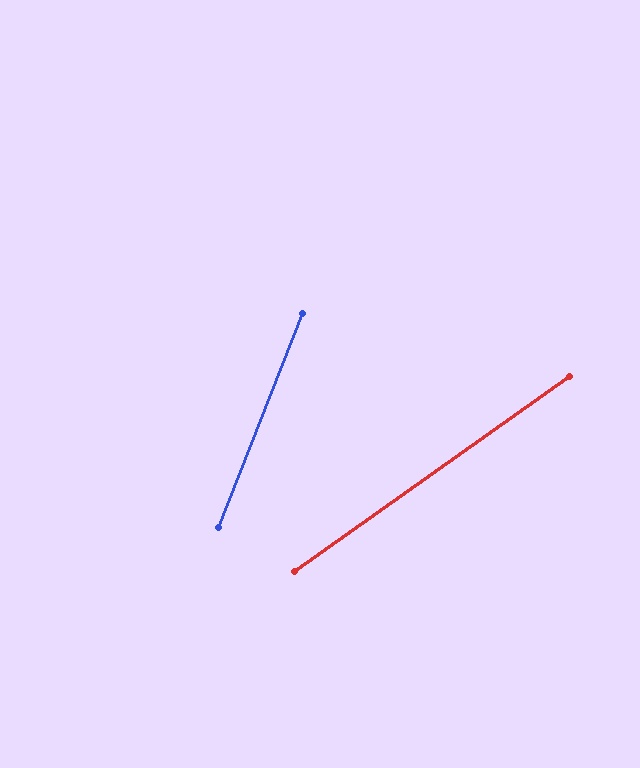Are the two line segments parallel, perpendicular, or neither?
Neither parallel nor perpendicular — they differ by about 33°.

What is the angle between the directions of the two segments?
Approximately 33 degrees.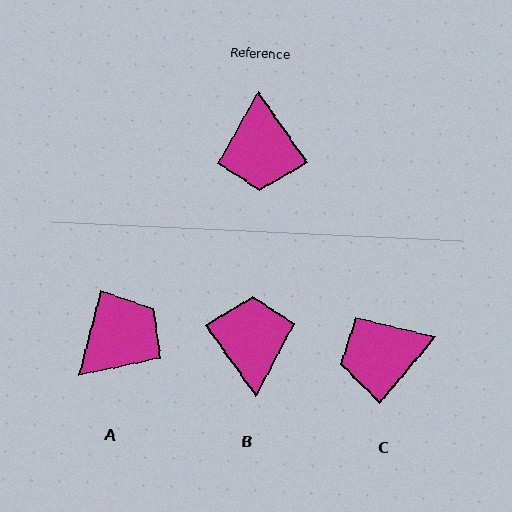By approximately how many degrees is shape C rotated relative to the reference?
Approximately 75 degrees clockwise.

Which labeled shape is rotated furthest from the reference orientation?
B, about 179 degrees away.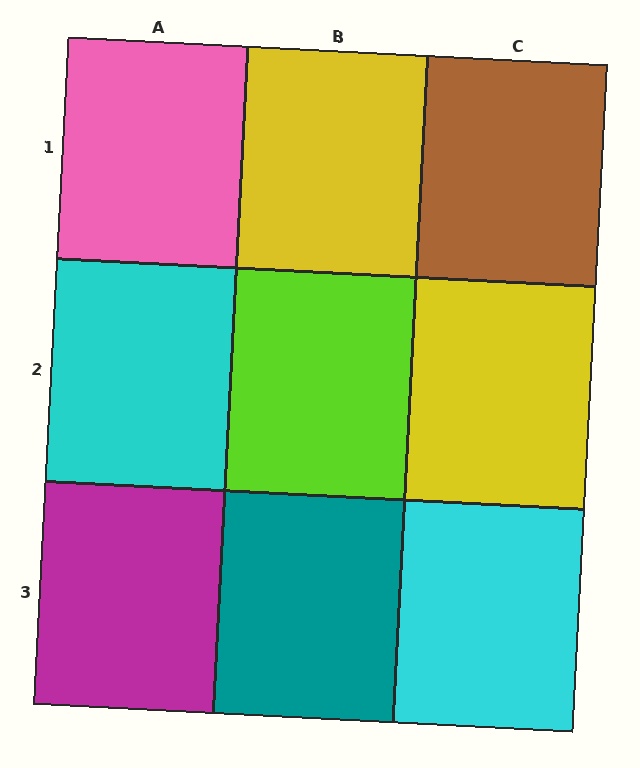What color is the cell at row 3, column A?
Magenta.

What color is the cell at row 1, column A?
Pink.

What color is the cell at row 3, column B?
Teal.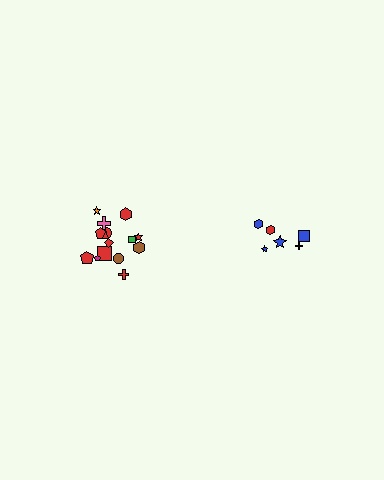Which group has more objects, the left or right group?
The left group.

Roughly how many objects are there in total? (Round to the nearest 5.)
Roughly 20 objects in total.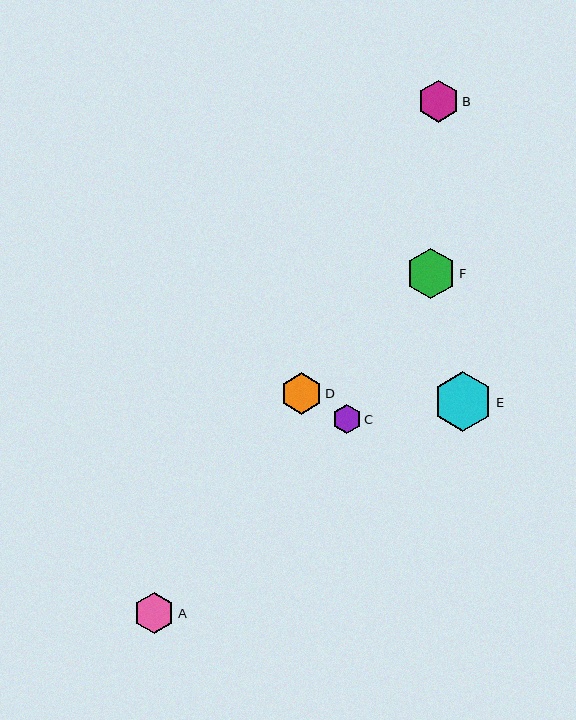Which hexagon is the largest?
Hexagon E is the largest with a size of approximately 59 pixels.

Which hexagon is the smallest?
Hexagon C is the smallest with a size of approximately 29 pixels.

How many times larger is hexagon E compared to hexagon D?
Hexagon E is approximately 1.4 times the size of hexagon D.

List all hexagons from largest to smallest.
From largest to smallest: E, F, D, B, A, C.